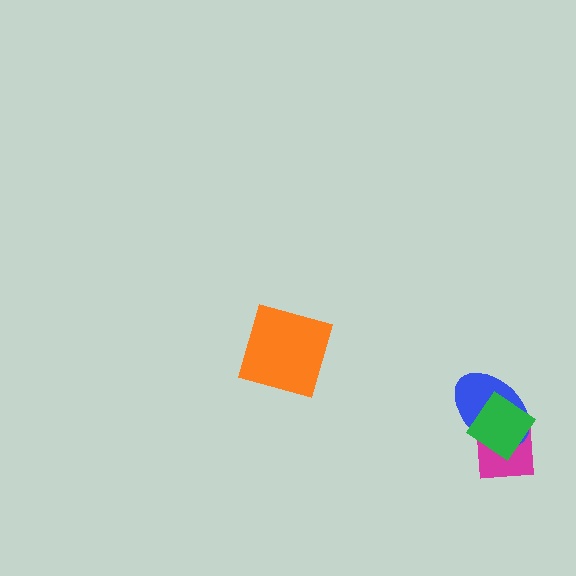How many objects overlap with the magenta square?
2 objects overlap with the magenta square.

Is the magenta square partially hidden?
Yes, it is partially covered by another shape.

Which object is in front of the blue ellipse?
The green diamond is in front of the blue ellipse.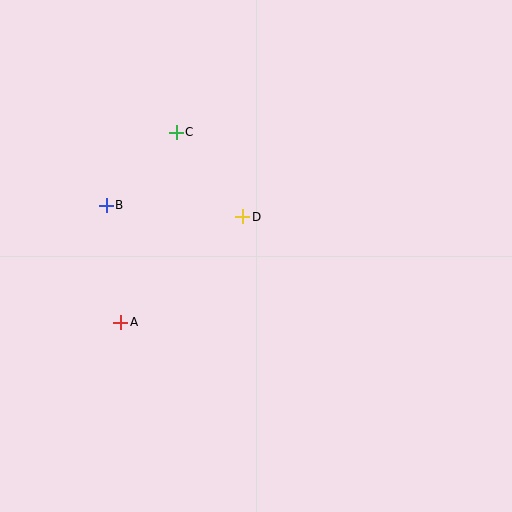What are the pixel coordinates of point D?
Point D is at (243, 217).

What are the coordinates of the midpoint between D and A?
The midpoint between D and A is at (182, 269).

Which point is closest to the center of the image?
Point D at (243, 217) is closest to the center.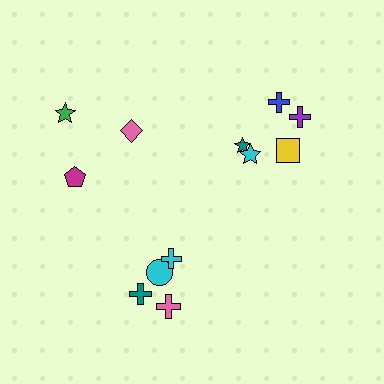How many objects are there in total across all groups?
There are 12 objects.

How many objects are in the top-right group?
There are 5 objects.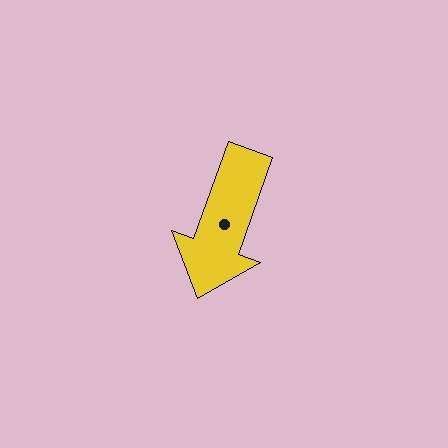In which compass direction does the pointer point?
South.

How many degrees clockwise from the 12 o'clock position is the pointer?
Approximately 200 degrees.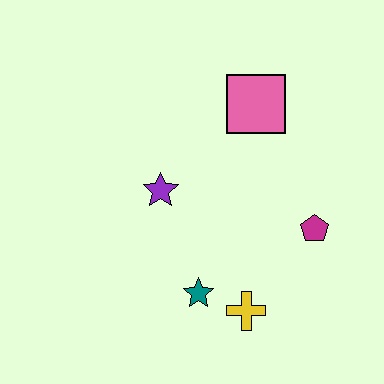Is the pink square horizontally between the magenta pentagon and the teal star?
Yes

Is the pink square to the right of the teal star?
Yes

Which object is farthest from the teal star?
The pink square is farthest from the teal star.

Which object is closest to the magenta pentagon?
The yellow cross is closest to the magenta pentagon.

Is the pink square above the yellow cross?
Yes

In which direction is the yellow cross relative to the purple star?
The yellow cross is below the purple star.